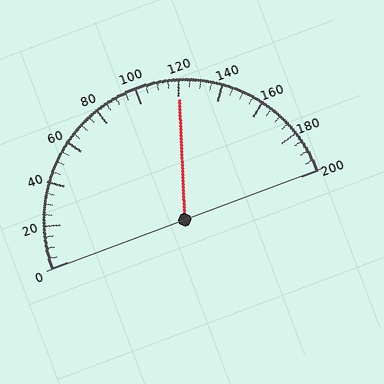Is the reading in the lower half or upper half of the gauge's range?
The reading is in the upper half of the range (0 to 200).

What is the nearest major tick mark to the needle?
The nearest major tick mark is 120.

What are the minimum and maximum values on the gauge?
The gauge ranges from 0 to 200.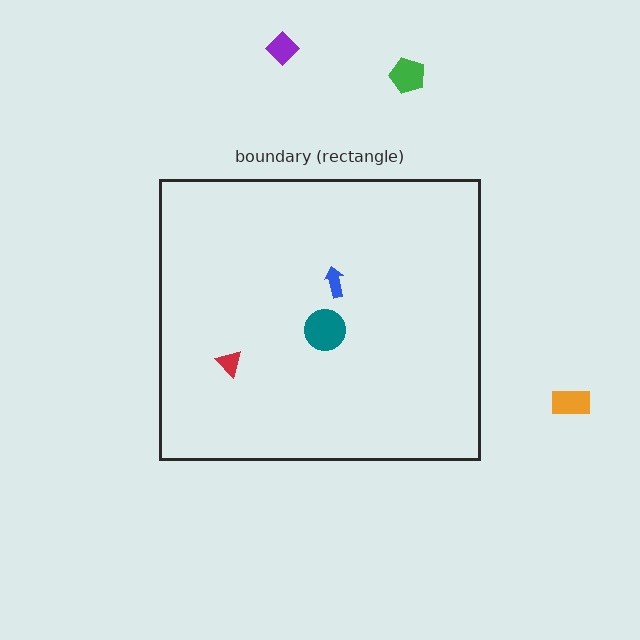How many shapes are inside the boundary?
3 inside, 3 outside.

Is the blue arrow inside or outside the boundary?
Inside.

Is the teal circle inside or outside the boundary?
Inside.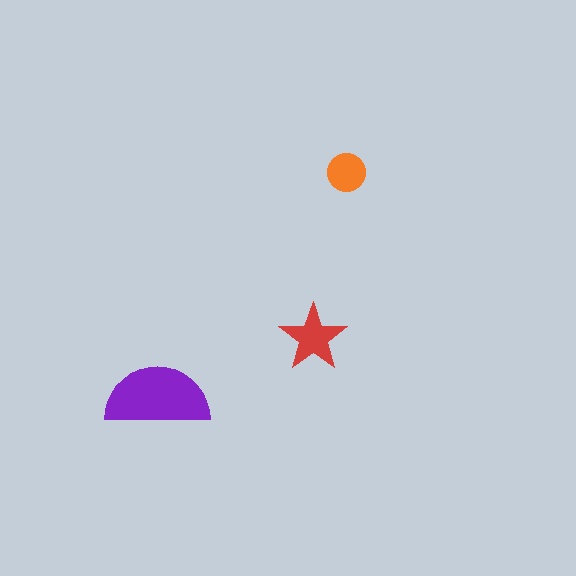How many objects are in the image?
There are 3 objects in the image.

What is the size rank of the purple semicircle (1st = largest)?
1st.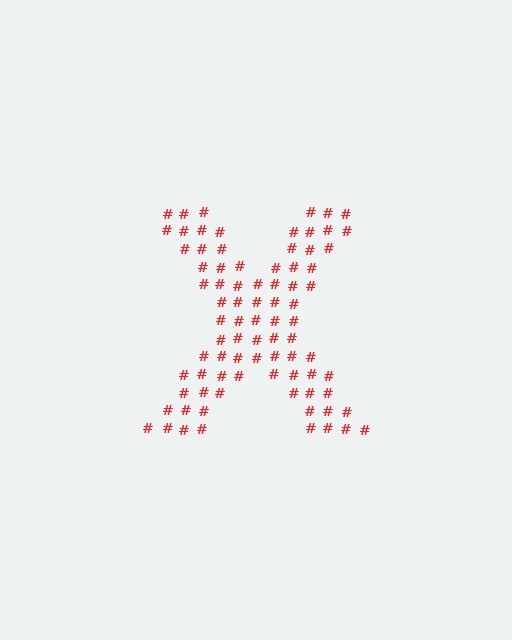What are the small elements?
The small elements are hash symbols.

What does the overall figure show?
The overall figure shows the letter X.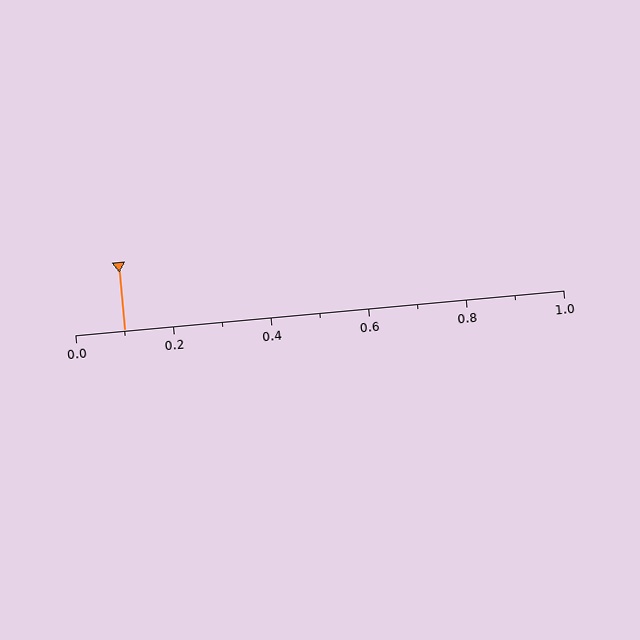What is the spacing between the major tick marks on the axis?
The major ticks are spaced 0.2 apart.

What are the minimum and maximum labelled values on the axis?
The axis runs from 0.0 to 1.0.